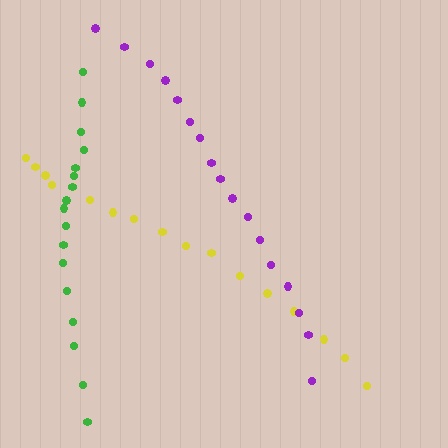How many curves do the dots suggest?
There are 3 distinct paths.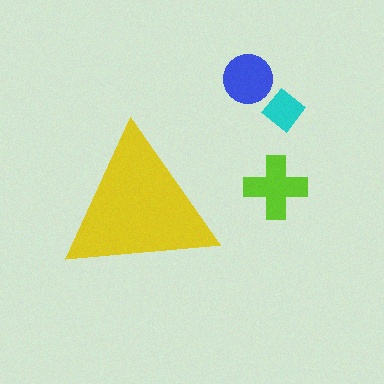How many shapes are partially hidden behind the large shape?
0 shapes are partially hidden.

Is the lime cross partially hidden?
No, the lime cross is fully visible.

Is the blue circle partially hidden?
No, the blue circle is fully visible.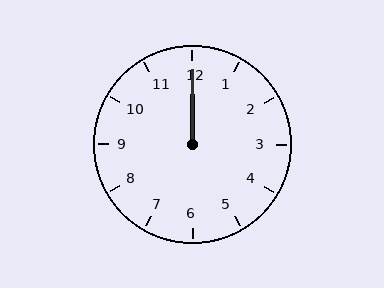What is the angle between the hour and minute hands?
Approximately 0 degrees.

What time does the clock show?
12:00.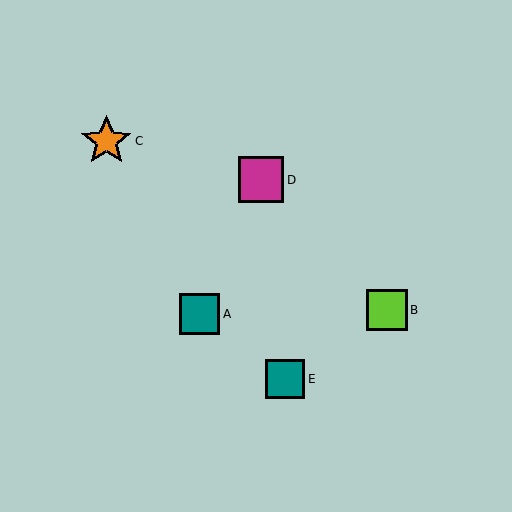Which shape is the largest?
The orange star (labeled C) is the largest.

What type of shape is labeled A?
Shape A is a teal square.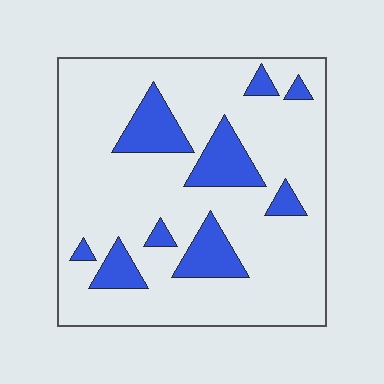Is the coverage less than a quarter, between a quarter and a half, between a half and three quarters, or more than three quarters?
Less than a quarter.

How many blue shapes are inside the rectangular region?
9.